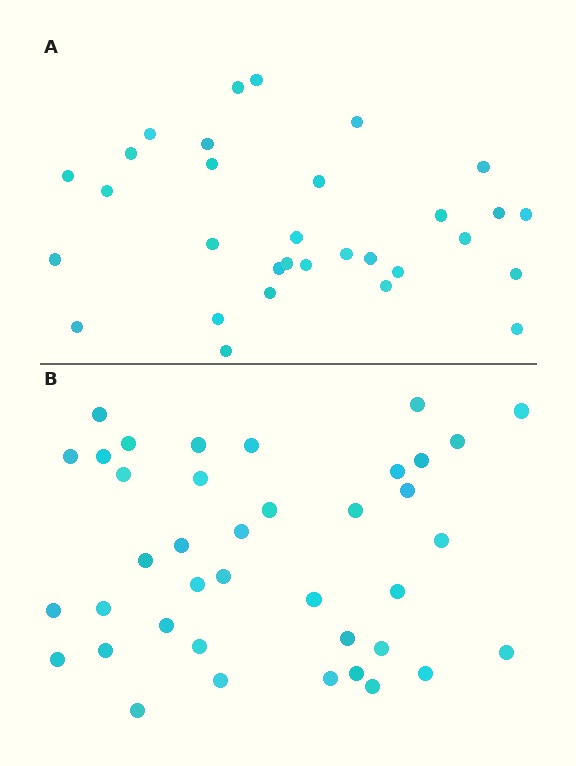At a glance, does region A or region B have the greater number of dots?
Region B (the bottom region) has more dots.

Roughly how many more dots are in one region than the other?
Region B has roughly 8 or so more dots than region A.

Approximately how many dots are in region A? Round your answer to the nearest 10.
About 30 dots. (The exact count is 31, which rounds to 30.)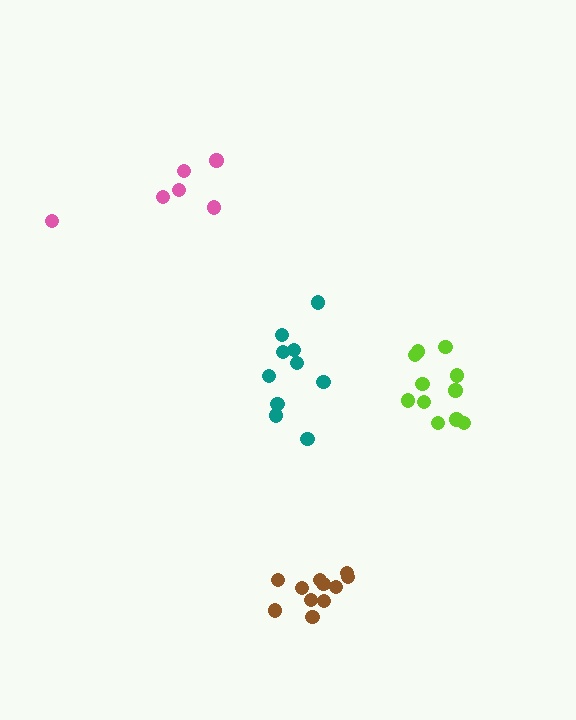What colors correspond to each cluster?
The clusters are colored: teal, lime, pink, brown.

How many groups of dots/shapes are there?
There are 4 groups.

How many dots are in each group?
Group 1: 10 dots, Group 2: 11 dots, Group 3: 6 dots, Group 4: 12 dots (39 total).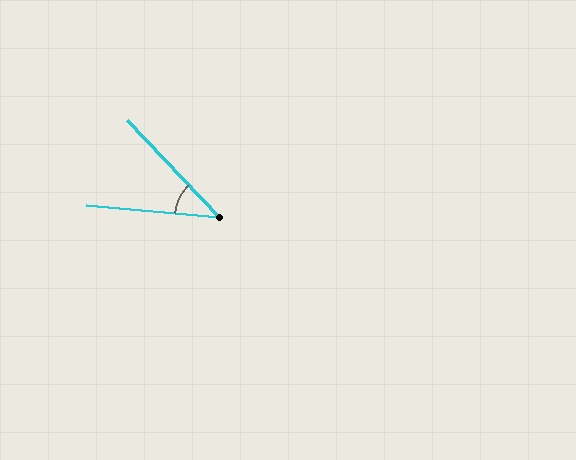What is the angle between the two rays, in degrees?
Approximately 41 degrees.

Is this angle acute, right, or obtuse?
It is acute.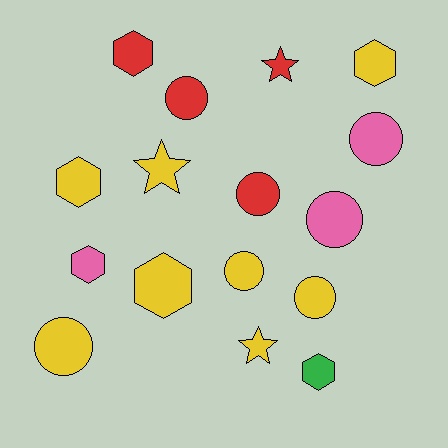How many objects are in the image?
There are 16 objects.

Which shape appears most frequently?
Circle, with 7 objects.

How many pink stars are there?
There are no pink stars.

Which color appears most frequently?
Yellow, with 8 objects.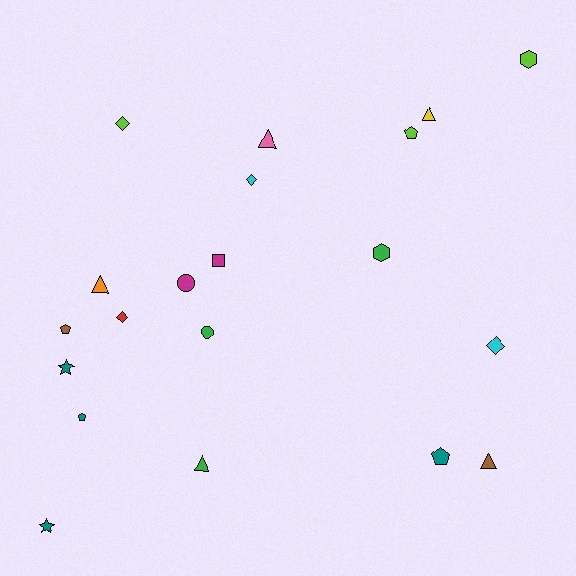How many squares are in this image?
There is 1 square.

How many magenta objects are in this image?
There are 2 magenta objects.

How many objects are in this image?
There are 20 objects.